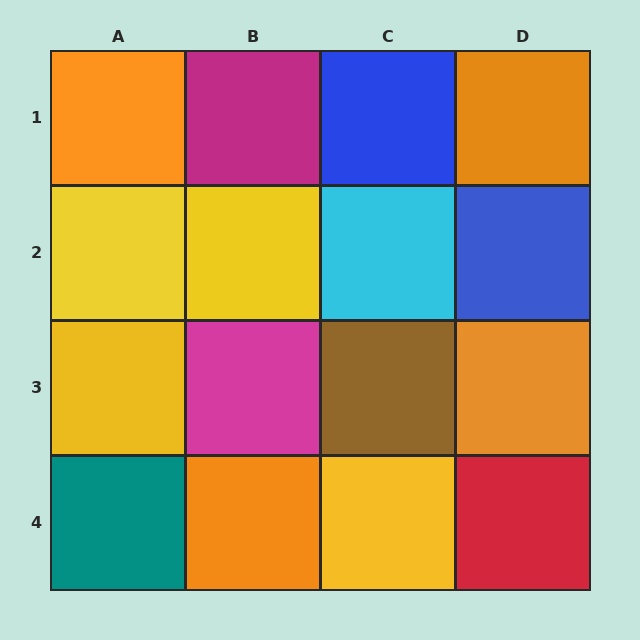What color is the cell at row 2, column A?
Yellow.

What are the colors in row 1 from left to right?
Orange, magenta, blue, orange.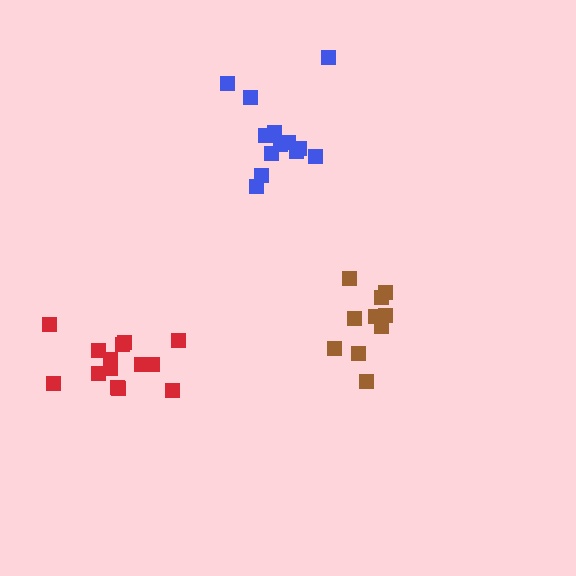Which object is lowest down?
The red cluster is bottommost.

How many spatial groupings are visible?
There are 3 spatial groupings.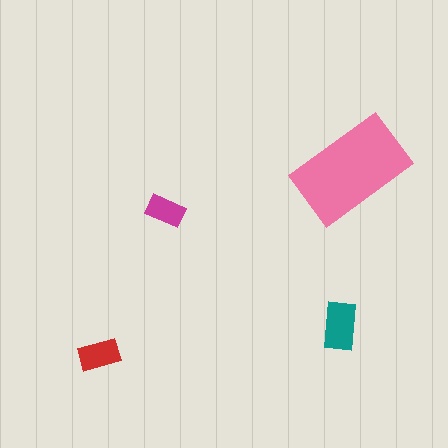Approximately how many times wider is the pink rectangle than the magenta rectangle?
About 3 times wider.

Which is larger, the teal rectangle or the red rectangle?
The teal one.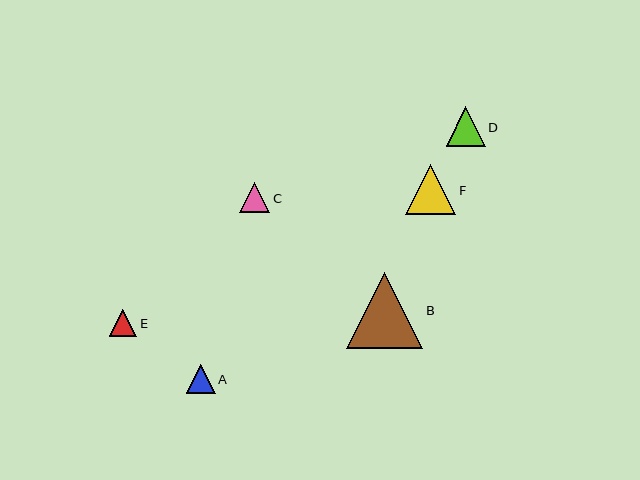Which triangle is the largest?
Triangle B is the largest with a size of approximately 76 pixels.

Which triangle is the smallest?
Triangle E is the smallest with a size of approximately 27 pixels.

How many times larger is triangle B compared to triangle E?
Triangle B is approximately 2.8 times the size of triangle E.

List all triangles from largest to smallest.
From largest to smallest: B, F, D, C, A, E.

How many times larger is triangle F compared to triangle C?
Triangle F is approximately 1.7 times the size of triangle C.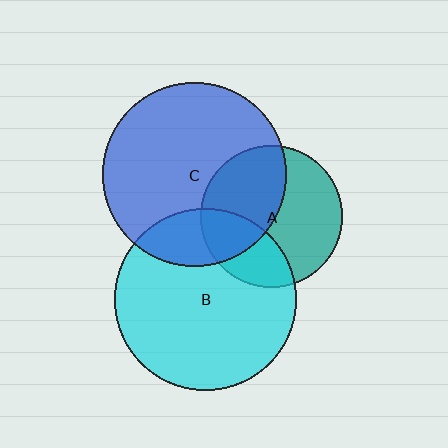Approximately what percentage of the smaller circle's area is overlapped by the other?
Approximately 30%.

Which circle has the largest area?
Circle C (blue).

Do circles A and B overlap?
Yes.